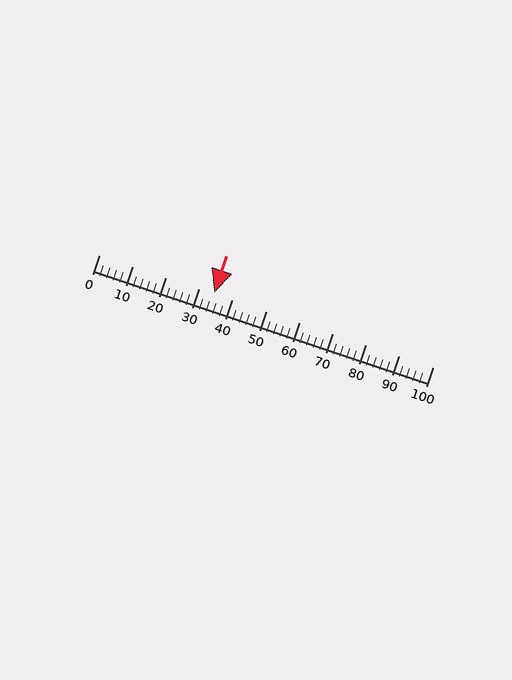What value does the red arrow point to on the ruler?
The red arrow points to approximately 34.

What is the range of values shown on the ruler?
The ruler shows values from 0 to 100.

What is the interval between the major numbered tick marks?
The major tick marks are spaced 10 units apart.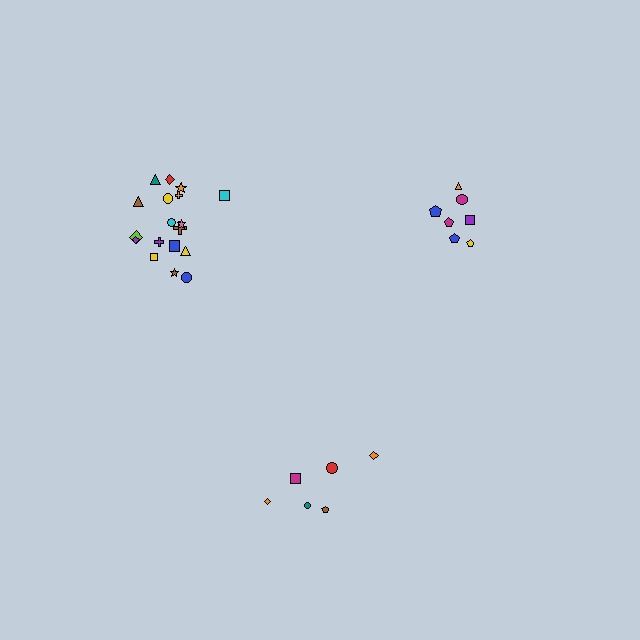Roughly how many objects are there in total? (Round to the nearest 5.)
Roughly 30 objects in total.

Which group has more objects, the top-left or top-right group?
The top-left group.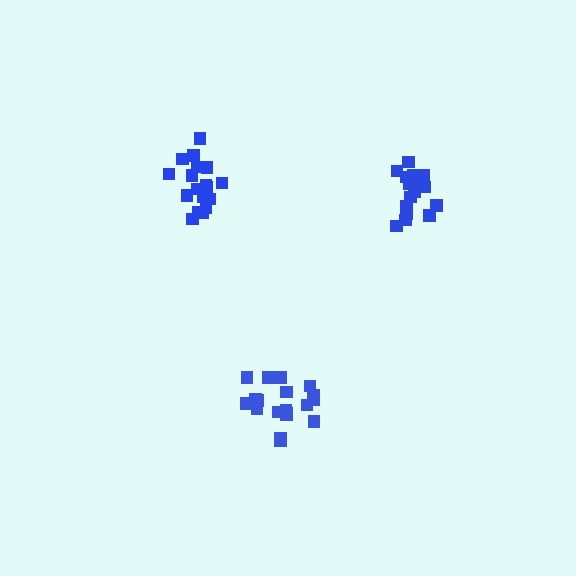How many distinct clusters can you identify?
There are 3 distinct clusters.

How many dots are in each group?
Group 1: 19 dots, Group 2: 16 dots, Group 3: 19 dots (54 total).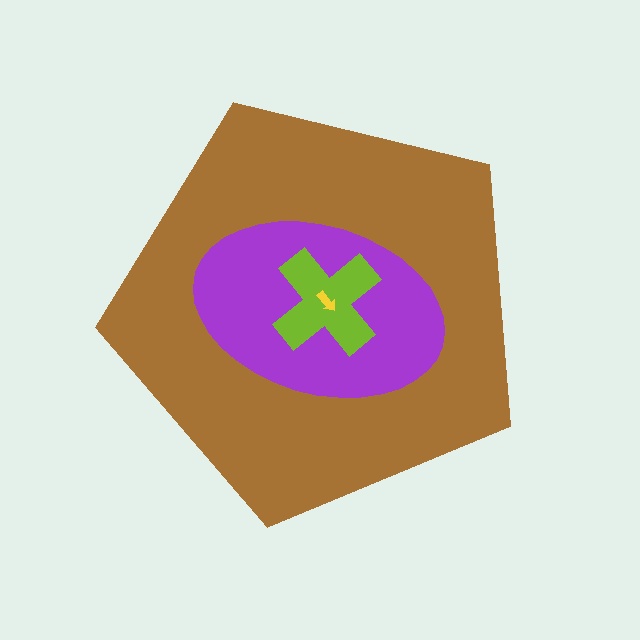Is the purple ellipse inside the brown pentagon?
Yes.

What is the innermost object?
The yellow arrow.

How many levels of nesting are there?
4.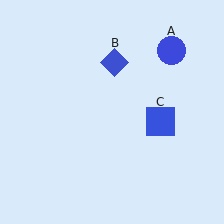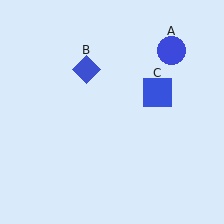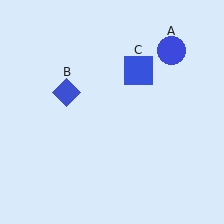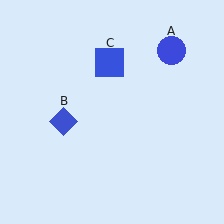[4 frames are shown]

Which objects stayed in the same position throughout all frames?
Blue circle (object A) remained stationary.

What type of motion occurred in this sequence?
The blue diamond (object B), blue square (object C) rotated counterclockwise around the center of the scene.